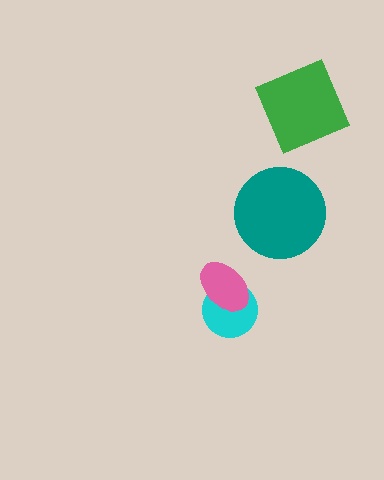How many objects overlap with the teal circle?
0 objects overlap with the teal circle.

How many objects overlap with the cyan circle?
1 object overlaps with the cyan circle.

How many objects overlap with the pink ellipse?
1 object overlaps with the pink ellipse.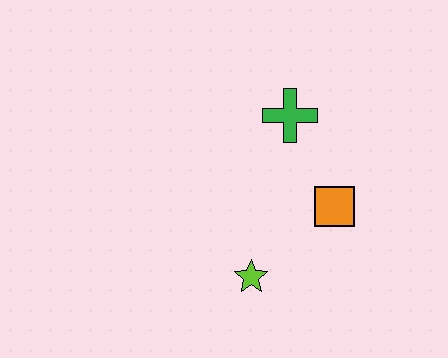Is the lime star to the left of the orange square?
Yes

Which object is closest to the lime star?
The orange square is closest to the lime star.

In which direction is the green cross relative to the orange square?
The green cross is above the orange square.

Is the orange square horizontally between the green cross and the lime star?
No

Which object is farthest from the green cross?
The lime star is farthest from the green cross.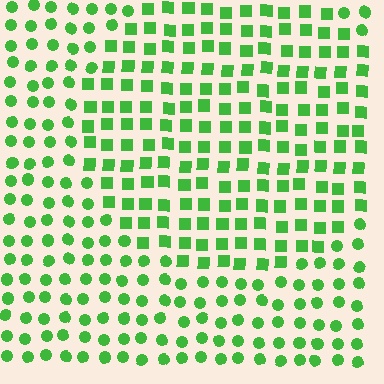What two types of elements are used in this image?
The image uses squares inside the circle region and circles outside it.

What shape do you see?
I see a circle.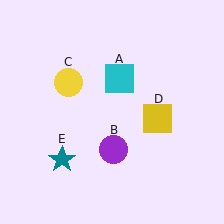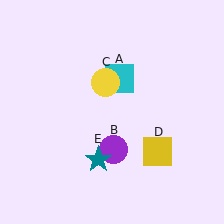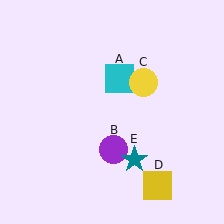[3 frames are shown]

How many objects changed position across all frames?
3 objects changed position: yellow circle (object C), yellow square (object D), teal star (object E).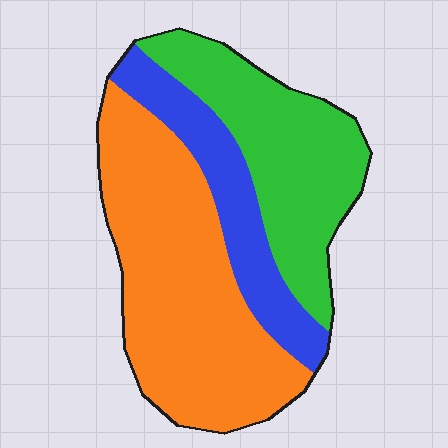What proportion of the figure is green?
Green takes up about one third (1/3) of the figure.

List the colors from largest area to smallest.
From largest to smallest: orange, green, blue.